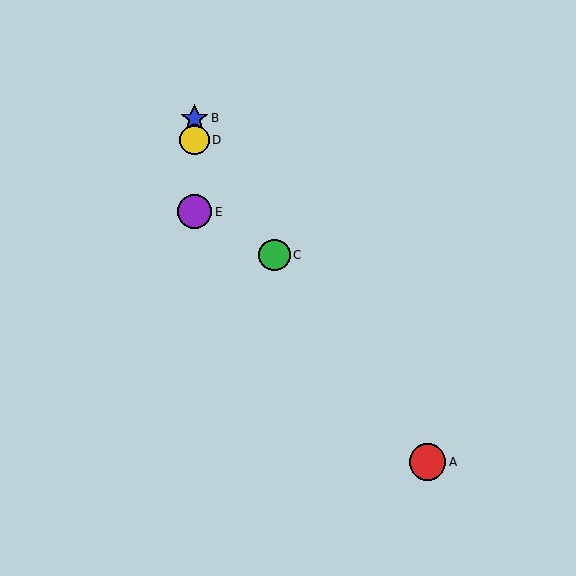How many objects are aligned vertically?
3 objects (B, D, E) are aligned vertically.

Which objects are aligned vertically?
Objects B, D, E are aligned vertically.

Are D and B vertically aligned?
Yes, both are at x≈195.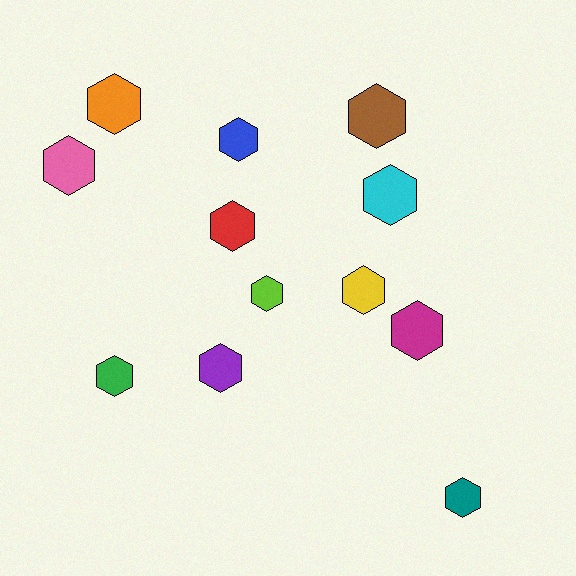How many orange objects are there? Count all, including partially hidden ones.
There is 1 orange object.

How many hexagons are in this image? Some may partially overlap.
There are 12 hexagons.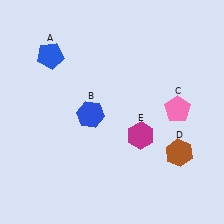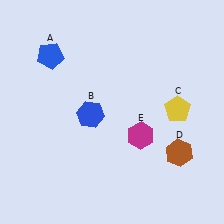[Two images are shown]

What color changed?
The pentagon (C) changed from pink in Image 1 to yellow in Image 2.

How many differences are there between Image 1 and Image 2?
There is 1 difference between the two images.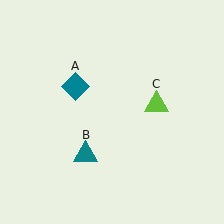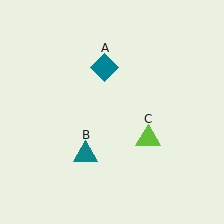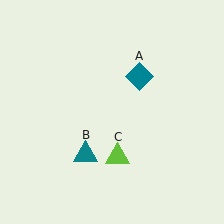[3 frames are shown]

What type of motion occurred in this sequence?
The teal diamond (object A), lime triangle (object C) rotated clockwise around the center of the scene.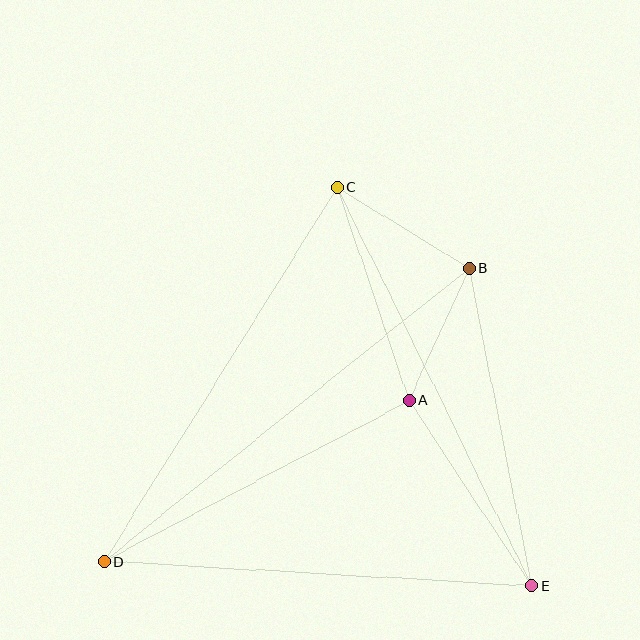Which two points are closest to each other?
Points A and B are closest to each other.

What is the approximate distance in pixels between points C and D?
The distance between C and D is approximately 441 pixels.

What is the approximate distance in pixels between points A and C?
The distance between A and C is approximately 225 pixels.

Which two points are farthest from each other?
Points B and D are farthest from each other.